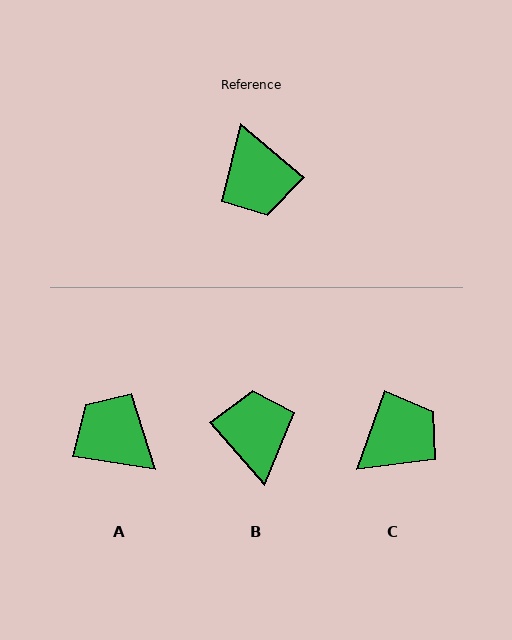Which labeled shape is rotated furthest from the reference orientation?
B, about 171 degrees away.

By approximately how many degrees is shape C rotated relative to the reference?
Approximately 110 degrees counter-clockwise.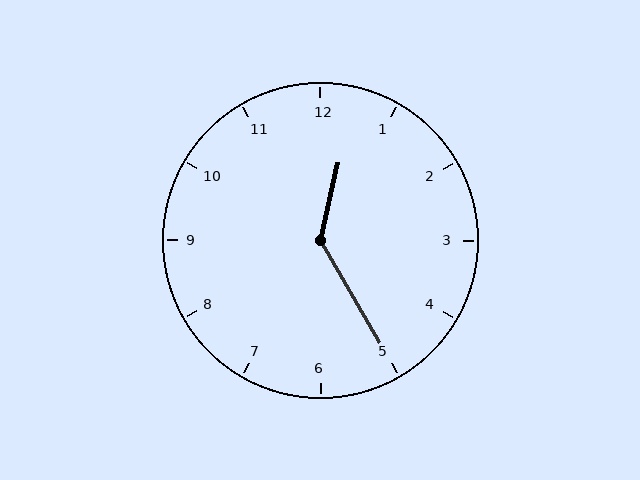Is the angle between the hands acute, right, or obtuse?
It is obtuse.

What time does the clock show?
12:25.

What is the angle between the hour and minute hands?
Approximately 138 degrees.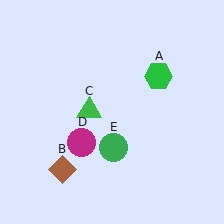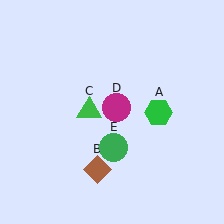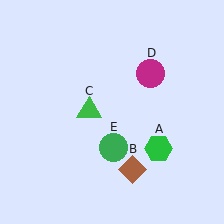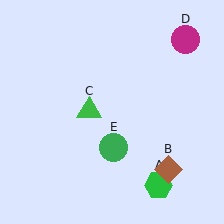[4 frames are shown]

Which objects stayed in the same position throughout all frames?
Green triangle (object C) and green circle (object E) remained stationary.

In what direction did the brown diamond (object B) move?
The brown diamond (object B) moved right.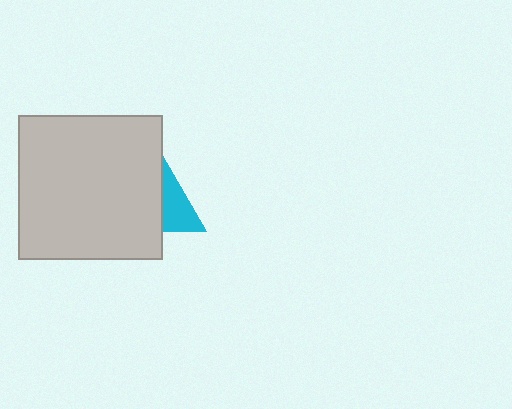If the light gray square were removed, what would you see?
You would see the complete cyan triangle.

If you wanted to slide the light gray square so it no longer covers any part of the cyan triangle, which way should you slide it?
Slide it left — that is the most direct way to separate the two shapes.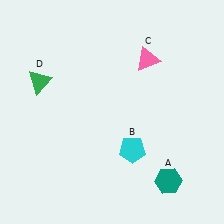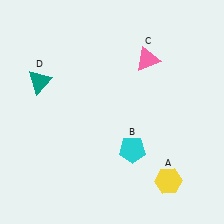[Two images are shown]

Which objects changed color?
A changed from teal to yellow. D changed from green to teal.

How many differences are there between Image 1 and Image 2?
There are 2 differences between the two images.